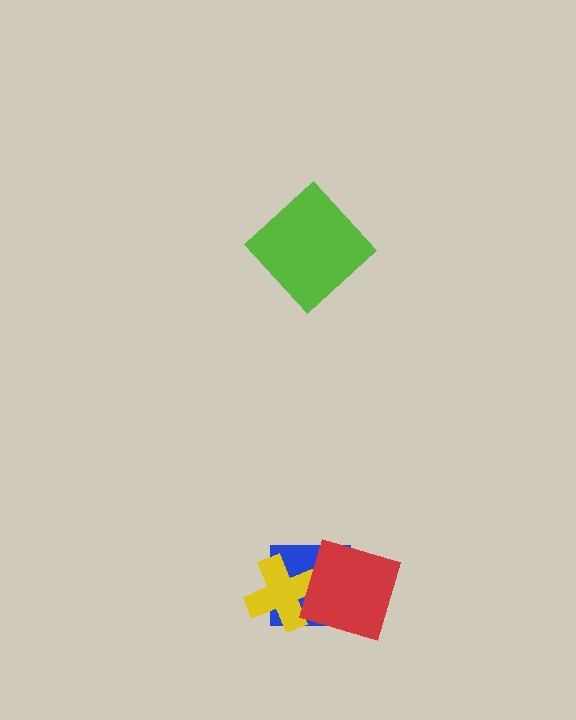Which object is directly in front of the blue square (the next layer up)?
The yellow cross is directly in front of the blue square.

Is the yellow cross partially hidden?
Yes, it is partially covered by another shape.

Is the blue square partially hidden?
Yes, it is partially covered by another shape.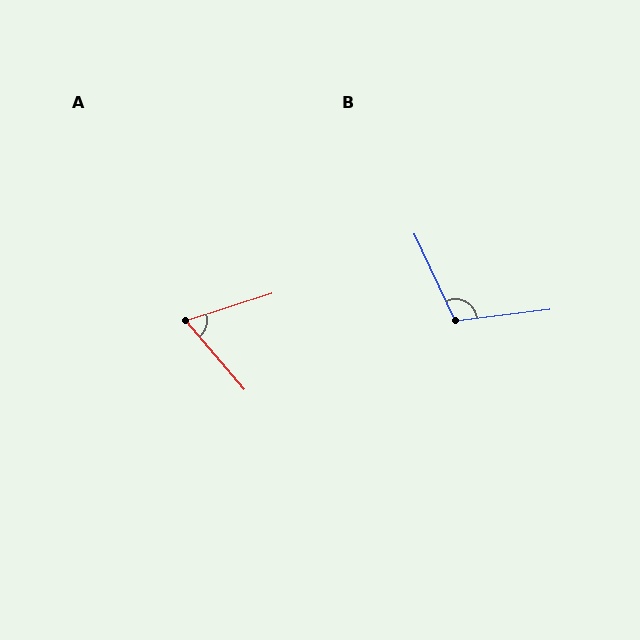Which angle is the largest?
B, at approximately 108 degrees.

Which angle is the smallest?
A, at approximately 67 degrees.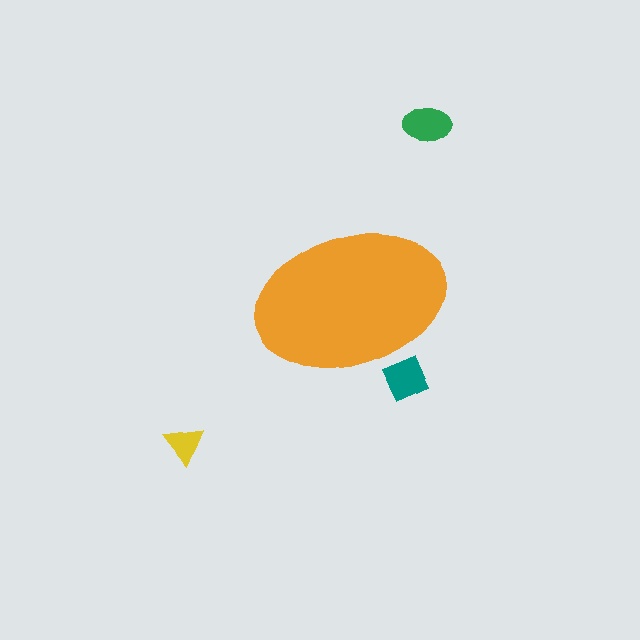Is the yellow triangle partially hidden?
No, the yellow triangle is fully visible.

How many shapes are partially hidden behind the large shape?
1 shape is partially hidden.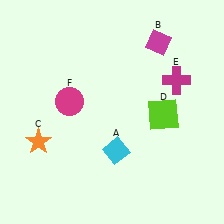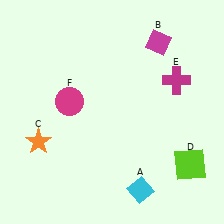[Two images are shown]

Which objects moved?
The objects that moved are: the cyan diamond (A), the lime square (D).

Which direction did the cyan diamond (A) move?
The cyan diamond (A) moved down.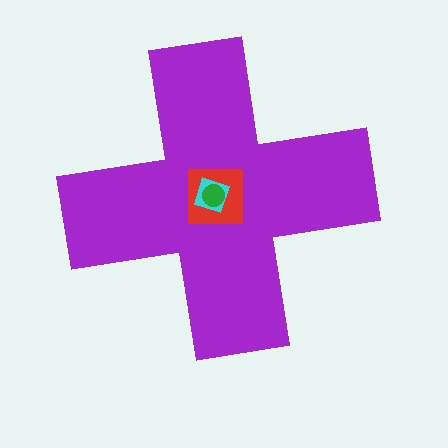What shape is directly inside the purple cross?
The red square.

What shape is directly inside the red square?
The cyan diamond.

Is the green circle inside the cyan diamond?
Yes.